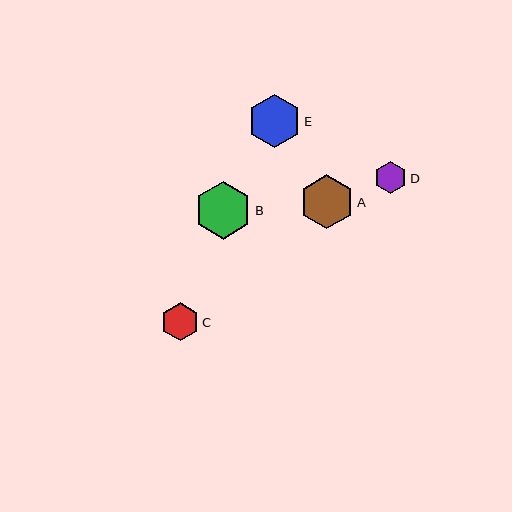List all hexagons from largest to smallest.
From largest to smallest: B, A, E, C, D.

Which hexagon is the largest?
Hexagon B is the largest with a size of approximately 58 pixels.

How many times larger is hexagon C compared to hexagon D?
Hexagon C is approximately 1.2 times the size of hexagon D.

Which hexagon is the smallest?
Hexagon D is the smallest with a size of approximately 32 pixels.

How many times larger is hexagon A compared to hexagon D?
Hexagon A is approximately 1.7 times the size of hexagon D.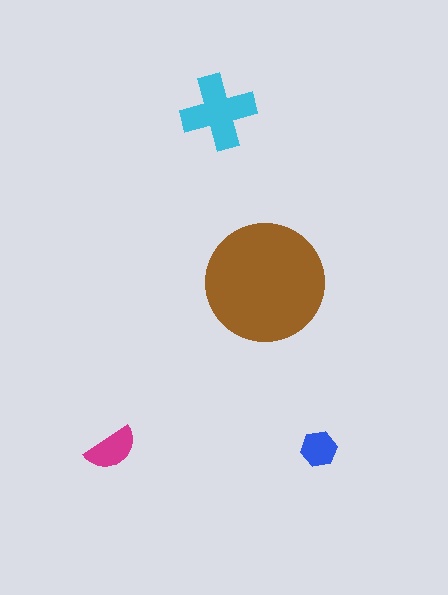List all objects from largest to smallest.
The brown circle, the cyan cross, the magenta semicircle, the blue hexagon.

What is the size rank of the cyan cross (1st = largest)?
2nd.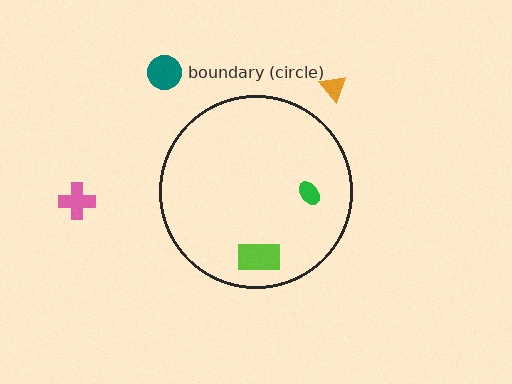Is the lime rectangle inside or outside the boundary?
Inside.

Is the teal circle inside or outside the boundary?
Outside.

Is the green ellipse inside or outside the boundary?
Inside.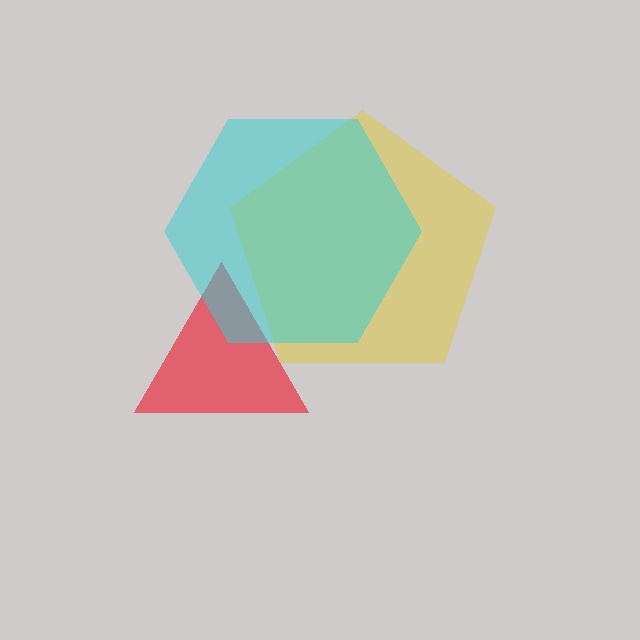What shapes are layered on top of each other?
The layered shapes are: a yellow pentagon, a red triangle, a cyan hexagon.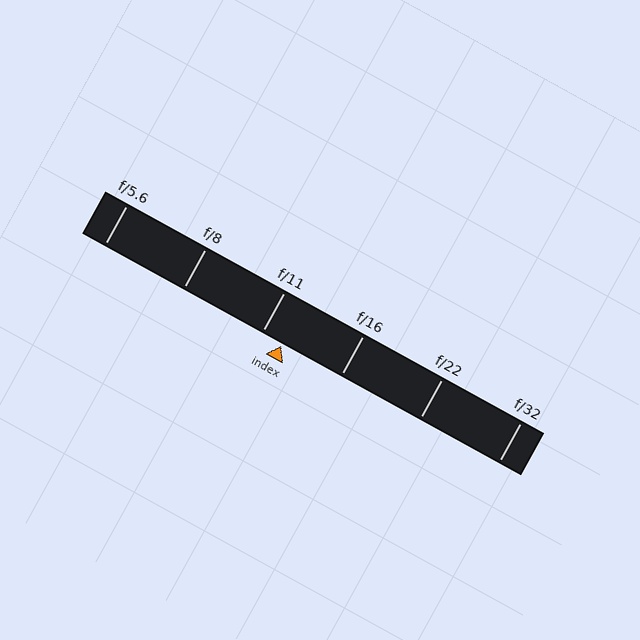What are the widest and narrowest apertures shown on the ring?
The widest aperture shown is f/5.6 and the narrowest is f/32.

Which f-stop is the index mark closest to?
The index mark is closest to f/11.